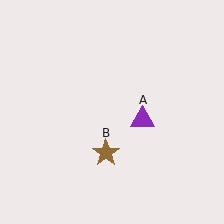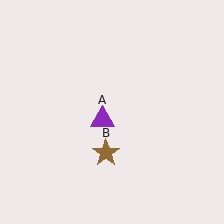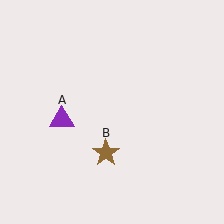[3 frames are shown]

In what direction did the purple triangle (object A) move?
The purple triangle (object A) moved left.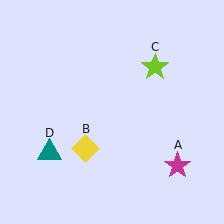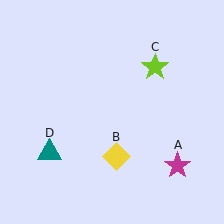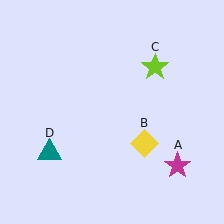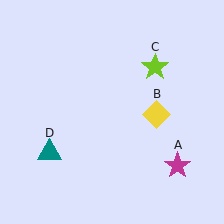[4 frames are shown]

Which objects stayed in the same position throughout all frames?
Magenta star (object A) and lime star (object C) and teal triangle (object D) remained stationary.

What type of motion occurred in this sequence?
The yellow diamond (object B) rotated counterclockwise around the center of the scene.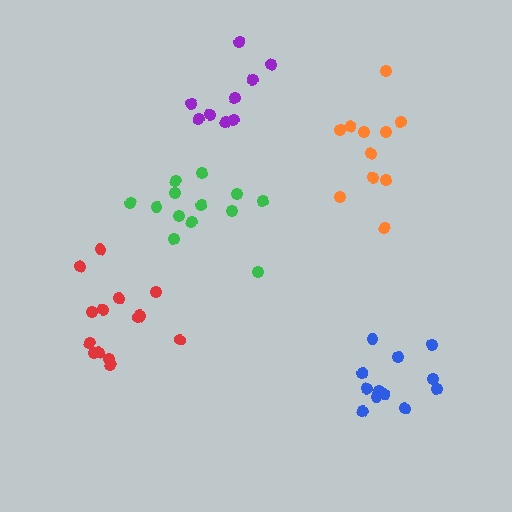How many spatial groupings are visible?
There are 5 spatial groupings.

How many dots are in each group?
Group 1: 13 dots, Group 2: 11 dots, Group 3: 14 dots, Group 4: 9 dots, Group 5: 12 dots (59 total).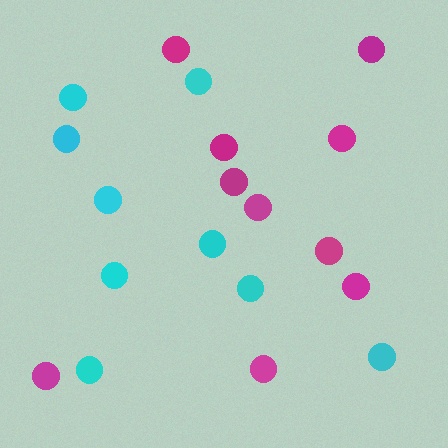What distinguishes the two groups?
There are 2 groups: one group of cyan circles (9) and one group of magenta circles (10).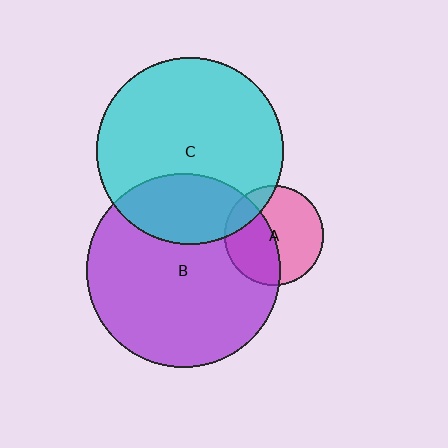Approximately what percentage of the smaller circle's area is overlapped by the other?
Approximately 25%.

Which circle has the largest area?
Circle B (purple).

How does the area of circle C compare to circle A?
Approximately 3.5 times.